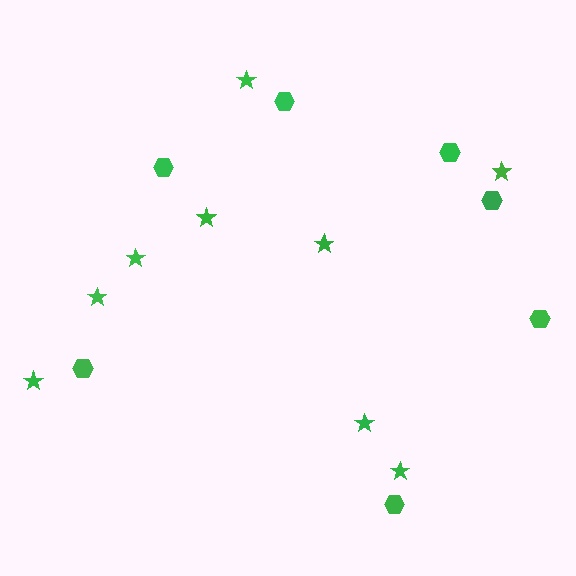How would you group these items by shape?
There are 2 groups: one group of stars (9) and one group of hexagons (7).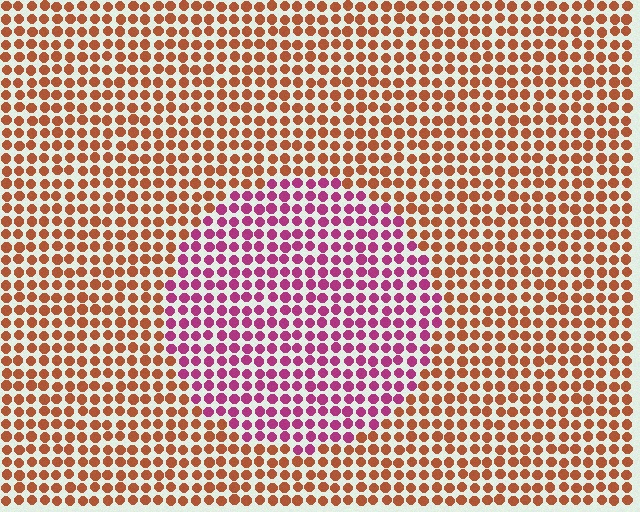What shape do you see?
I see a circle.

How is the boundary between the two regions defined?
The boundary is defined purely by a slight shift in hue (about 54 degrees). Spacing, size, and orientation are identical on both sides.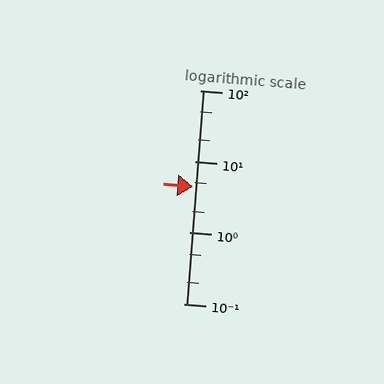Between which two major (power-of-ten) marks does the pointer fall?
The pointer is between 1 and 10.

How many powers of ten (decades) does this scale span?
The scale spans 3 decades, from 0.1 to 100.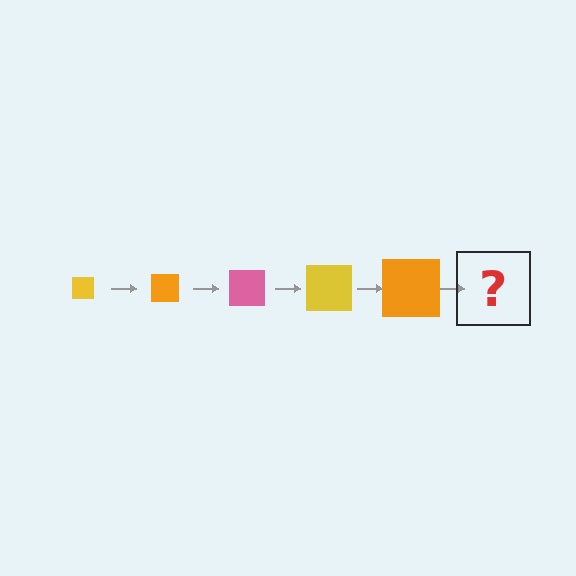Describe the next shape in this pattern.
It should be a pink square, larger than the previous one.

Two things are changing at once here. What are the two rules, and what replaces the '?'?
The two rules are that the square grows larger each step and the color cycles through yellow, orange, and pink. The '?' should be a pink square, larger than the previous one.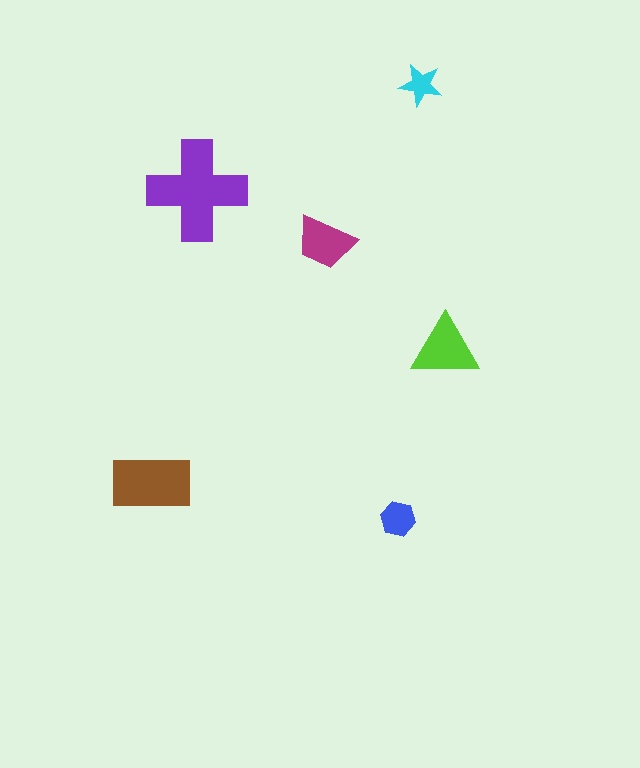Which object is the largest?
The purple cross.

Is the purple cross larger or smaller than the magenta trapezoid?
Larger.